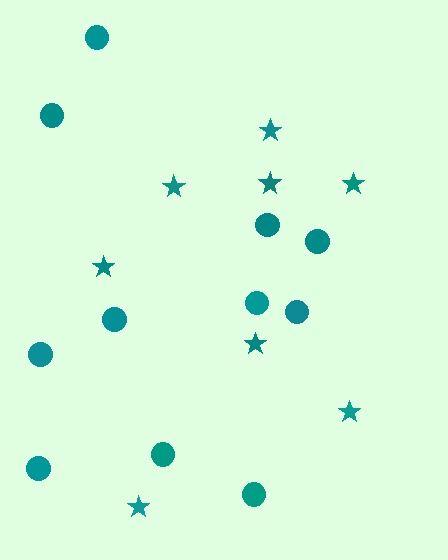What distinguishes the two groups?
There are 2 groups: one group of stars (8) and one group of circles (11).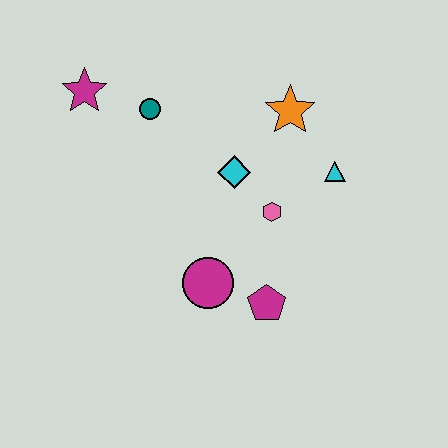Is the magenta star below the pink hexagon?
No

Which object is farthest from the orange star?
The magenta star is farthest from the orange star.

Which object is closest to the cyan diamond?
The pink hexagon is closest to the cyan diamond.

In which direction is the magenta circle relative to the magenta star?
The magenta circle is below the magenta star.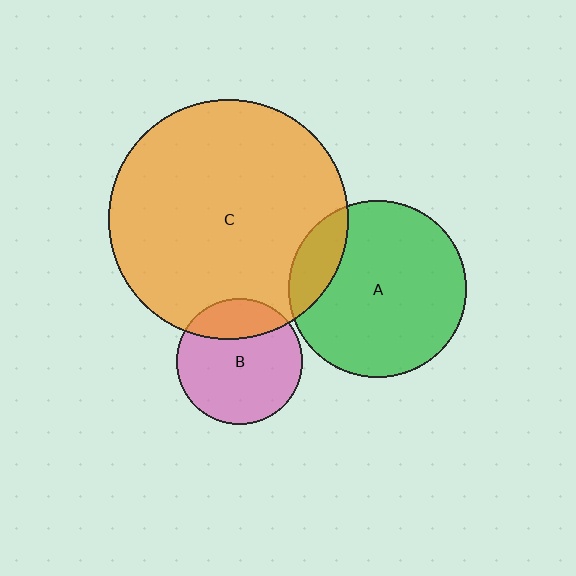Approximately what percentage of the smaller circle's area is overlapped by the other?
Approximately 25%.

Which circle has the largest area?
Circle C (orange).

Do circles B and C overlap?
Yes.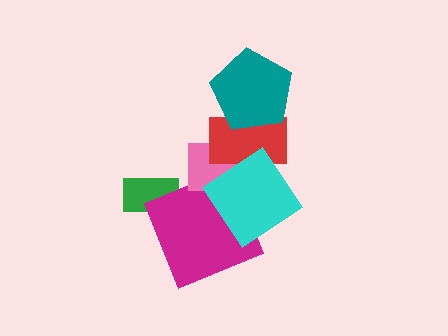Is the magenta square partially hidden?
Yes, it is partially covered by another shape.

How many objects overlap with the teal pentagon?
1 object overlaps with the teal pentagon.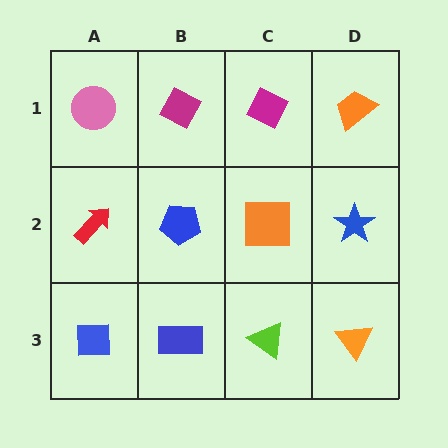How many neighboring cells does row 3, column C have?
3.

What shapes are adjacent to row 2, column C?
A magenta diamond (row 1, column C), a lime triangle (row 3, column C), a blue pentagon (row 2, column B), a blue star (row 2, column D).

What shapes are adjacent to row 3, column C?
An orange square (row 2, column C), a blue rectangle (row 3, column B), an orange triangle (row 3, column D).